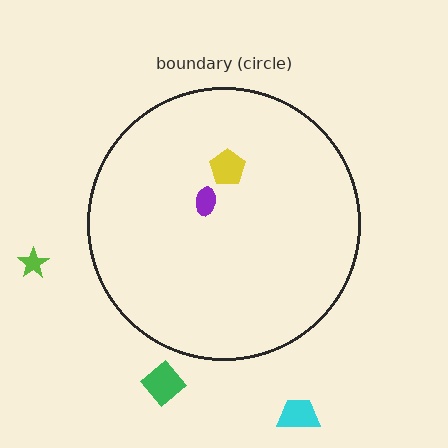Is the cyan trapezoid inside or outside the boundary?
Outside.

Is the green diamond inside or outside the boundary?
Outside.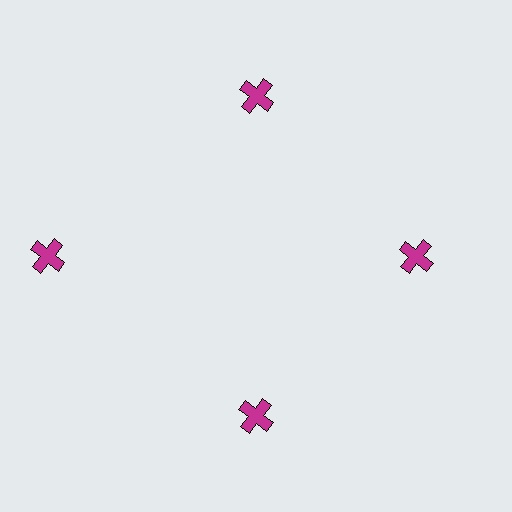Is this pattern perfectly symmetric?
No. The 4 magenta crosses are arranged in a ring, but one element near the 9 o'clock position is pushed outward from the center, breaking the 4-fold rotational symmetry.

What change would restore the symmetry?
The symmetry would be restored by moving it inward, back onto the ring so that all 4 crosses sit at equal angles and equal distance from the center.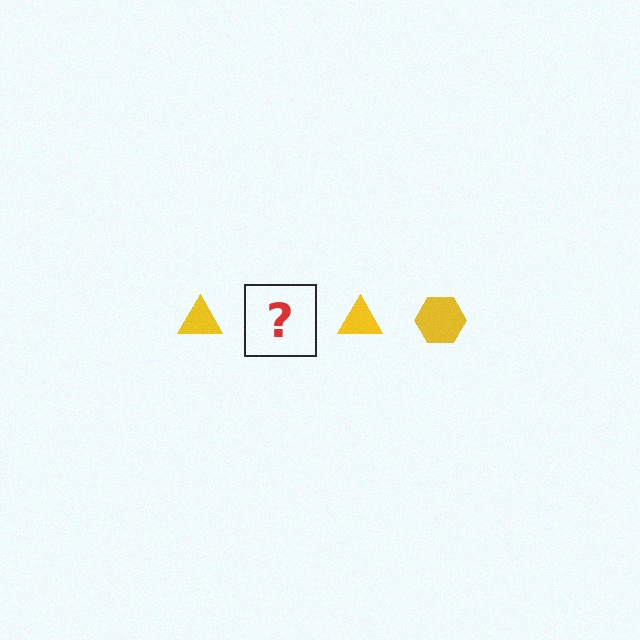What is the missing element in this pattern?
The missing element is a yellow hexagon.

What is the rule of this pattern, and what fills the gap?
The rule is that the pattern cycles through triangle, hexagon shapes in yellow. The gap should be filled with a yellow hexagon.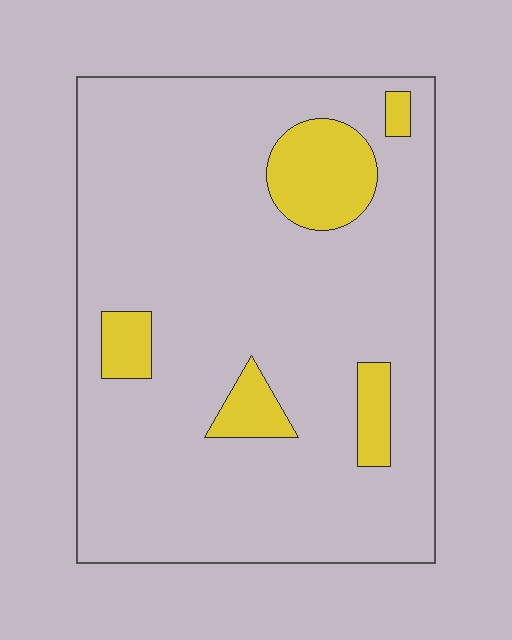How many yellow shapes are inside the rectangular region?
5.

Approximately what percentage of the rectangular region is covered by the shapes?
Approximately 15%.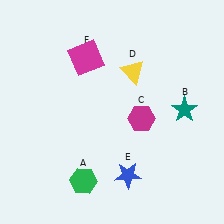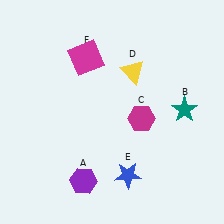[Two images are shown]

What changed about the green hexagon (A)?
In Image 1, A is green. In Image 2, it changed to purple.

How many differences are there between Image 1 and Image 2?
There is 1 difference between the two images.